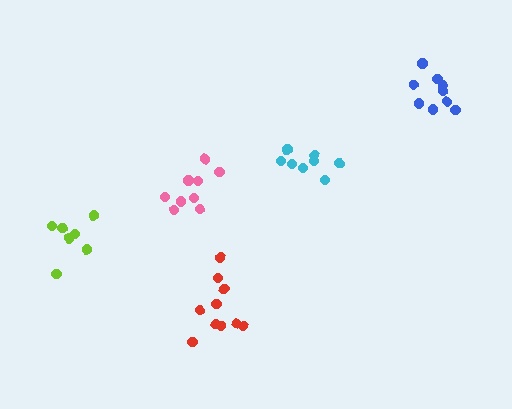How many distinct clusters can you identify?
There are 5 distinct clusters.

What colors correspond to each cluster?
The clusters are colored: blue, lime, pink, cyan, red.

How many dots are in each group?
Group 1: 9 dots, Group 2: 7 dots, Group 3: 9 dots, Group 4: 8 dots, Group 5: 10 dots (43 total).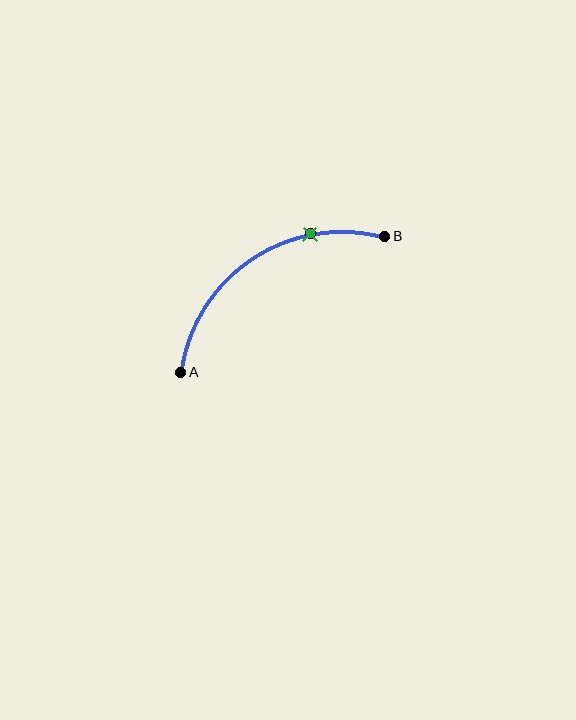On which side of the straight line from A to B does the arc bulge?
The arc bulges above the straight line connecting A and B.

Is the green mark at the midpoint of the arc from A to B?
No. The green mark lies on the arc but is closer to endpoint B. The arc midpoint would be at the point on the curve equidistant along the arc from both A and B.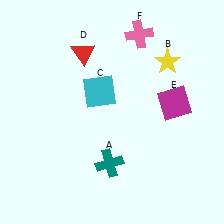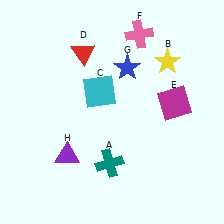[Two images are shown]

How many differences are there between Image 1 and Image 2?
There are 2 differences between the two images.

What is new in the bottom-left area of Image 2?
A purple triangle (H) was added in the bottom-left area of Image 2.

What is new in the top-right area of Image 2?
A blue star (G) was added in the top-right area of Image 2.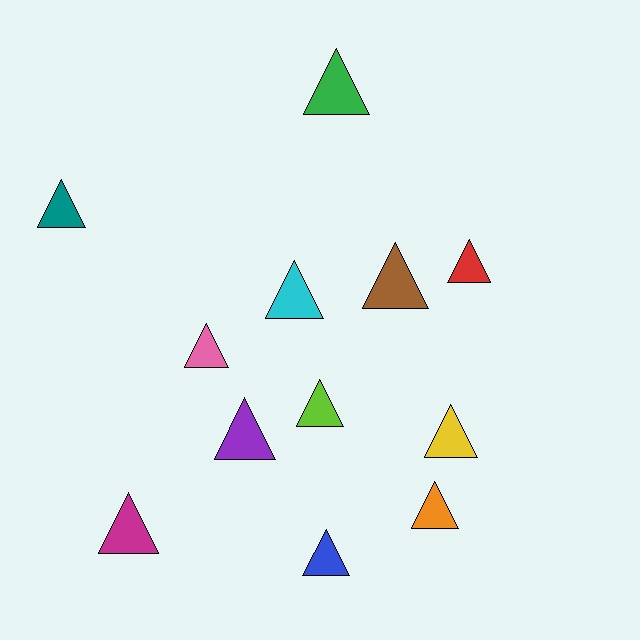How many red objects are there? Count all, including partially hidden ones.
There is 1 red object.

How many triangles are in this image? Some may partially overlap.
There are 12 triangles.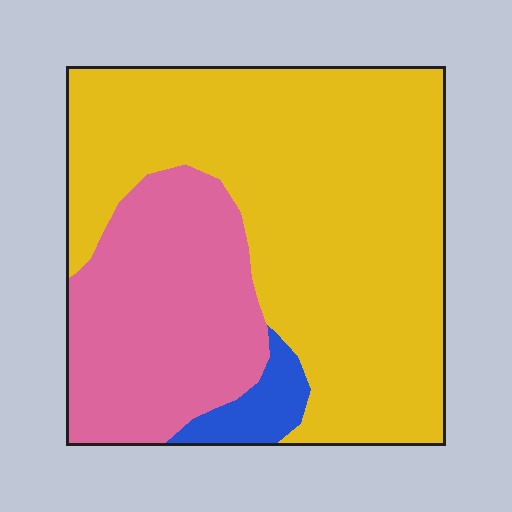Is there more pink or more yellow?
Yellow.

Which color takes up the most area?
Yellow, at roughly 65%.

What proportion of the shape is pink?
Pink covers roughly 30% of the shape.